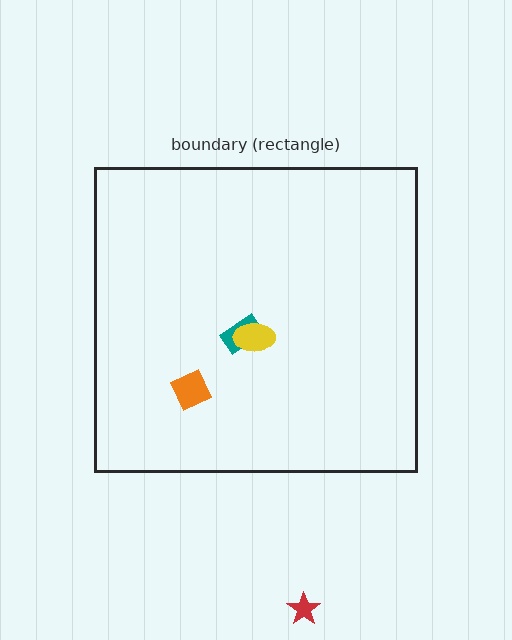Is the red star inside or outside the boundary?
Outside.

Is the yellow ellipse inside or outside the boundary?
Inside.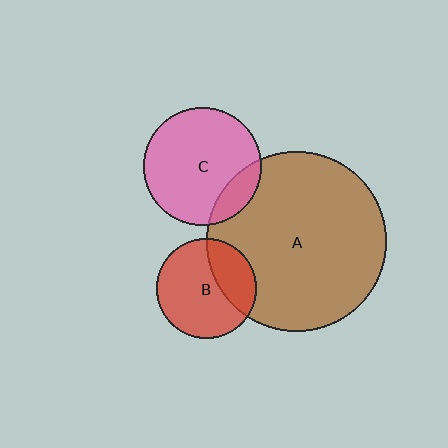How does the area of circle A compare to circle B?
Approximately 3.3 times.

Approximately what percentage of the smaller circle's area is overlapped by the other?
Approximately 30%.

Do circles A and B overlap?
Yes.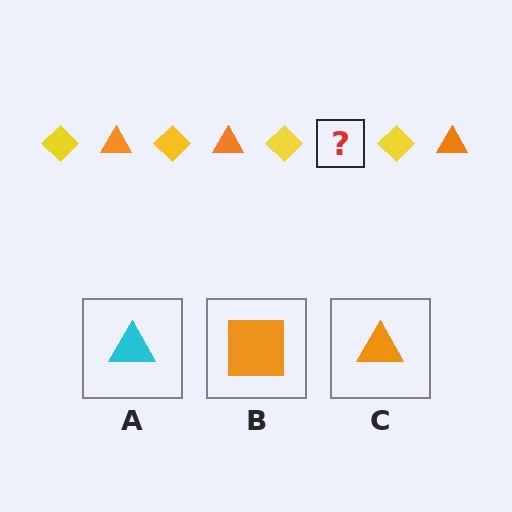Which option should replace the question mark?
Option C.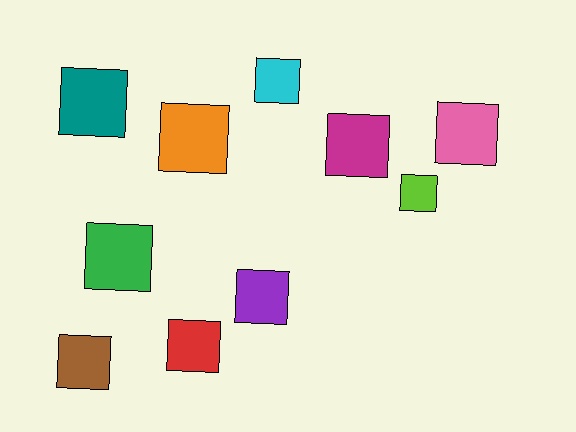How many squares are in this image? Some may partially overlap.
There are 10 squares.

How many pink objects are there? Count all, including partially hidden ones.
There is 1 pink object.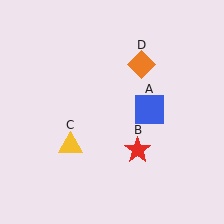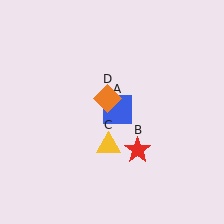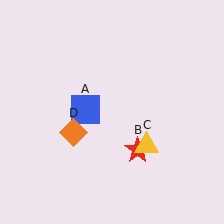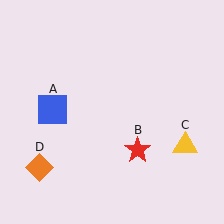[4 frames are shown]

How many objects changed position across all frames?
3 objects changed position: blue square (object A), yellow triangle (object C), orange diamond (object D).